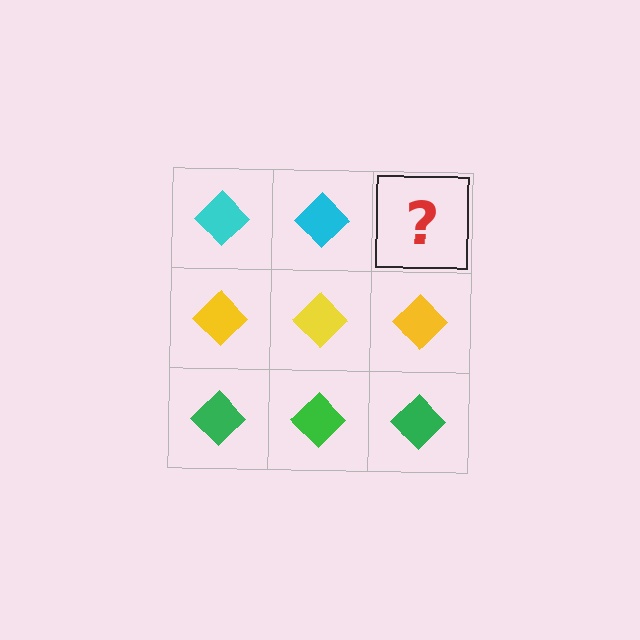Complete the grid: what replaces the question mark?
The question mark should be replaced with a cyan diamond.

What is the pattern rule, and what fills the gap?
The rule is that each row has a consistent color. The gap should be filled with a cyan diamond.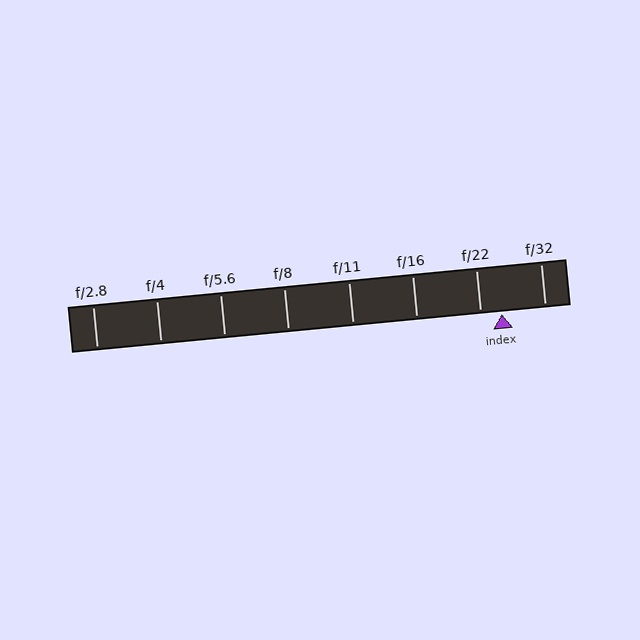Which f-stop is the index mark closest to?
The index mark is closest to f/22.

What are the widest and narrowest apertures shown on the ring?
The widest aperture shown is f/2.8 and the narrowest is f/32.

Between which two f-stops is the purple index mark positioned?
The index mark is between f/22 and f/32.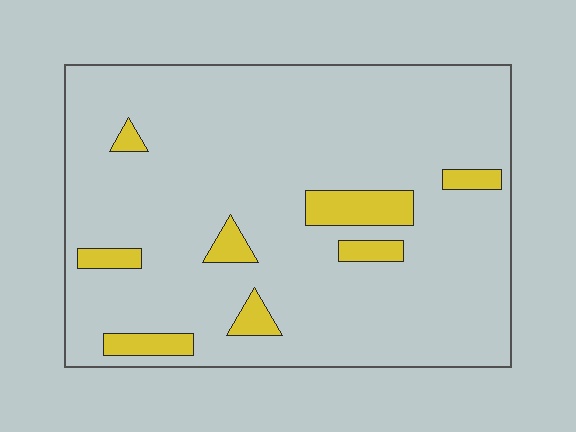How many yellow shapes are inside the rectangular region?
8.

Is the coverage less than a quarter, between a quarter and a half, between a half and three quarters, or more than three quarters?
Less than a quarter.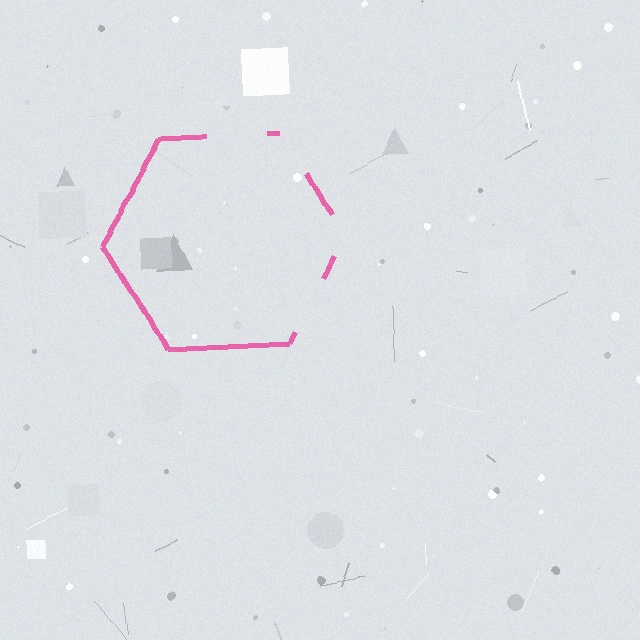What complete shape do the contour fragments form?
The contour fragments form a hexagon.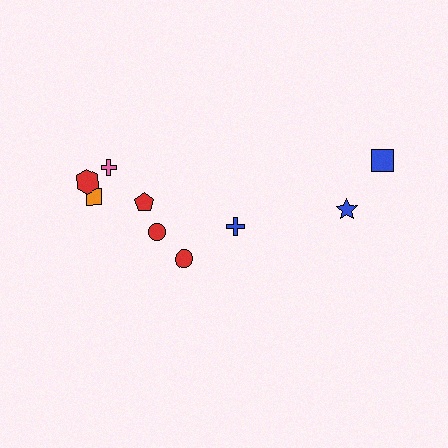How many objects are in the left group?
There are 6 objects.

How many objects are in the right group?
There are 3 objects.